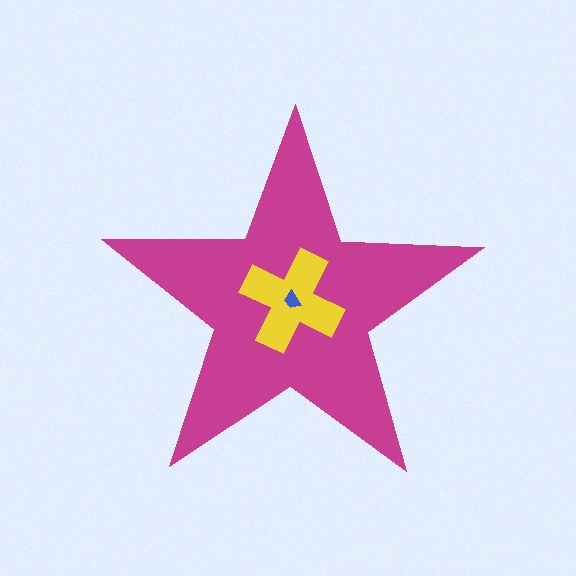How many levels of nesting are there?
3.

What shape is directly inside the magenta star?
The yellow cross.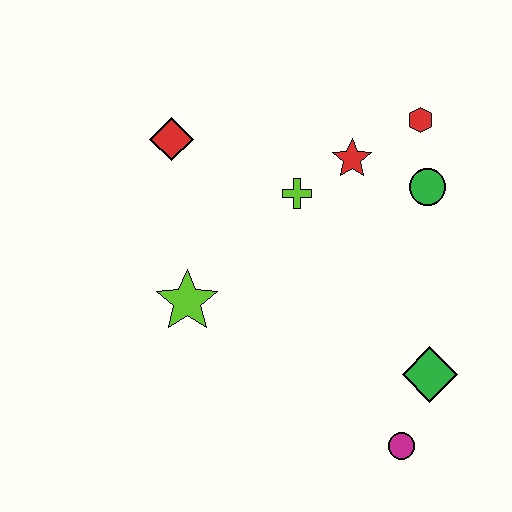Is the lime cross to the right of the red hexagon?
No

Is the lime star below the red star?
Yes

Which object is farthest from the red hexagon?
The magenta circle is farthest from the red hexagon.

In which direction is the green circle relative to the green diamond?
The green circle is above the green diamond.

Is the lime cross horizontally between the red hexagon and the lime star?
Yes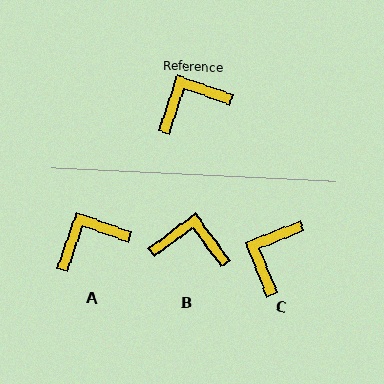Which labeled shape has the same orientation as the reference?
A.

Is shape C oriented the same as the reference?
No, it is off by about 41 degrees.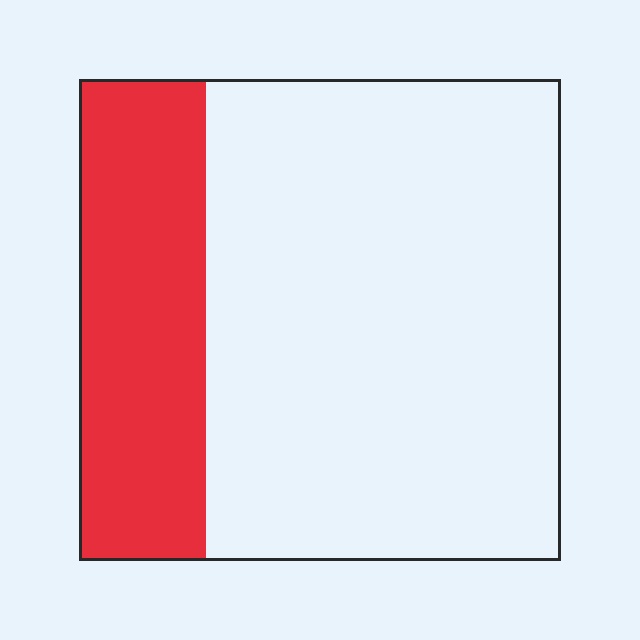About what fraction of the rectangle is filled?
About one quarter (1/4).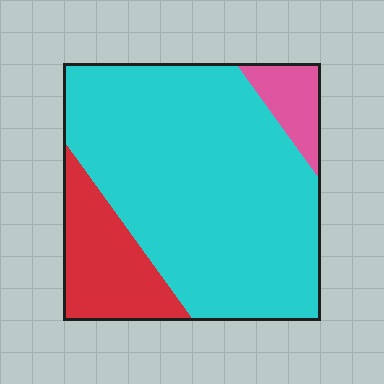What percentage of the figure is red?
Red covers about 20% of the figure.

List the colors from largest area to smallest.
From largest to smallest: cyan, red, pink.